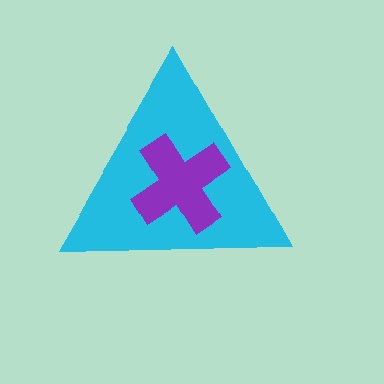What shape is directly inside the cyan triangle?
The purple cross.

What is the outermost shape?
The cyan triangle.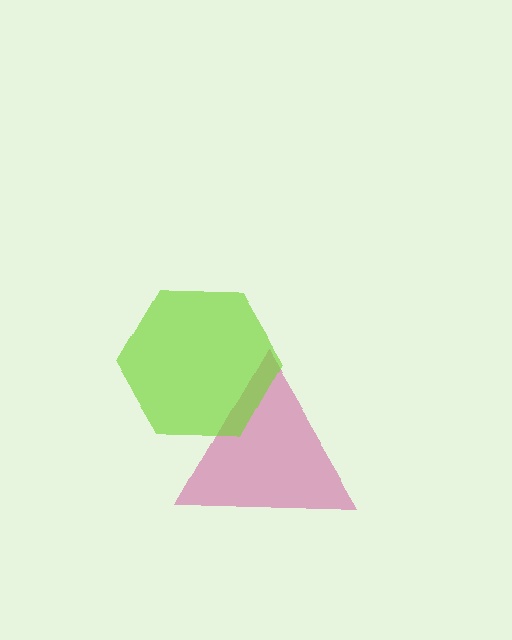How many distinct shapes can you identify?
There are 2 distinct shapes: a magenta triangle, a lime hexagon.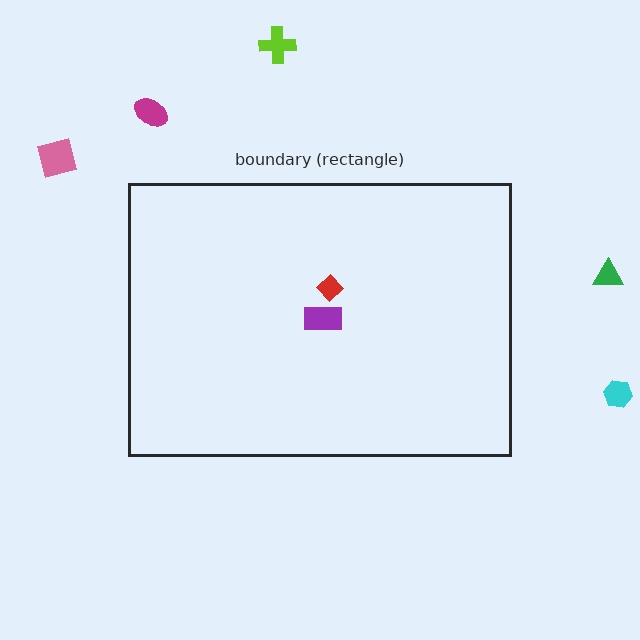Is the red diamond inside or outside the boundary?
Inside.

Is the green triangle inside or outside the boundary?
Outside.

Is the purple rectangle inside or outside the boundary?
Inside.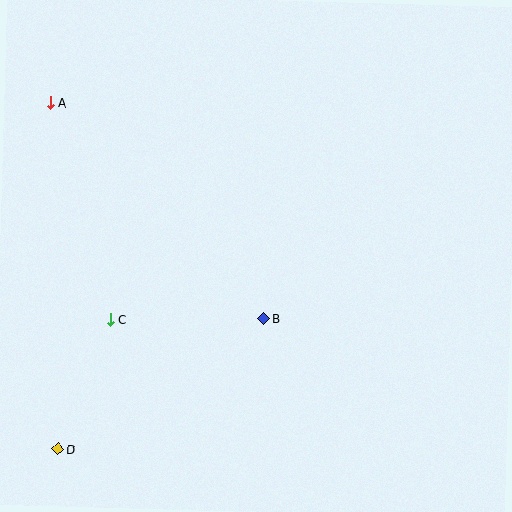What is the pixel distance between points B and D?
The distance between B and D is 244 pixels.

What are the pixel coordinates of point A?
Point A is at (51, 103).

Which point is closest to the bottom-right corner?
Point B is closest to the bottom-right corner.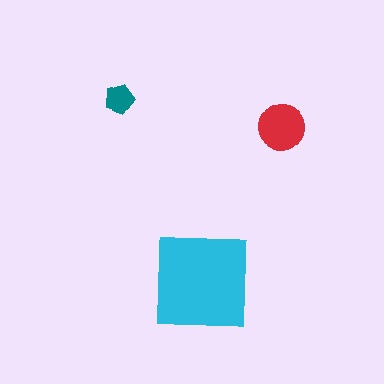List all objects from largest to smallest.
The cyan square, the red circle, the teal pentagon.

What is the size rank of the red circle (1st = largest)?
2nd.